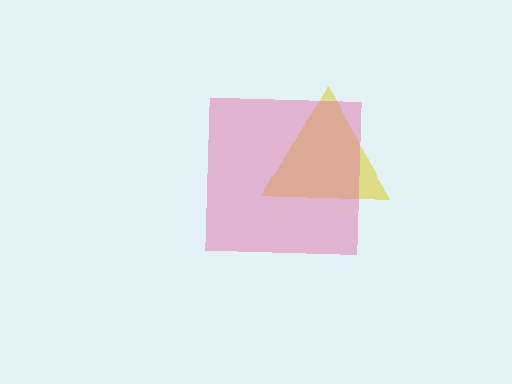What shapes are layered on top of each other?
The layered shapes are: a yellow triangle, a pink square.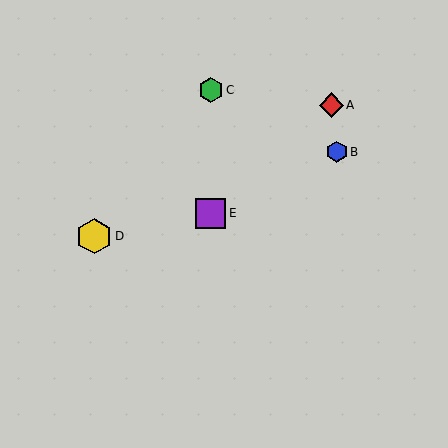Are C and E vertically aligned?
Yes, both are at x≈211.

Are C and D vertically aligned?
No, C is at x≈211 and D is at x≈94.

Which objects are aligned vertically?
Objects C, E are aligned vertically.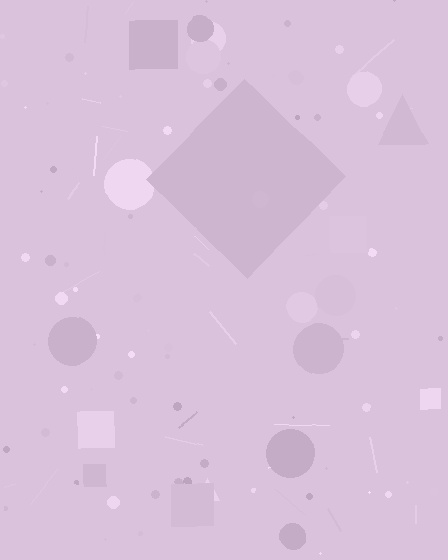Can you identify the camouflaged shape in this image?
The camouflaged shape is a diamond.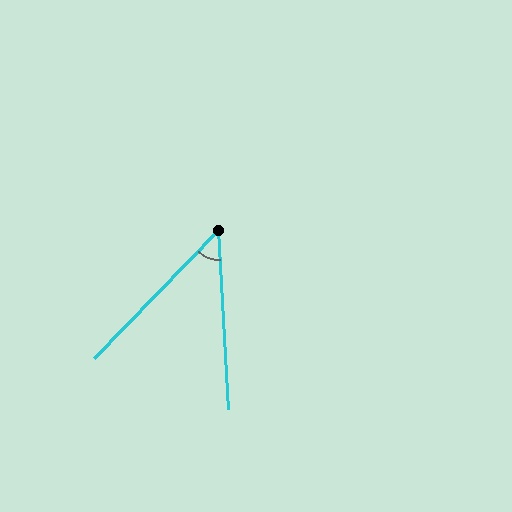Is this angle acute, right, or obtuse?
It is acute.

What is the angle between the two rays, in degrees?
Approximately 47 degrees.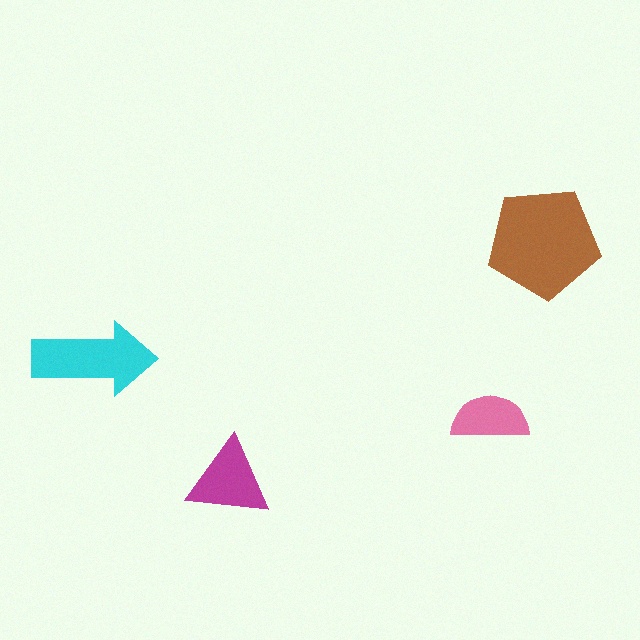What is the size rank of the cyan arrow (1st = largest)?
2nd.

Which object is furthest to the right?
The brown pentagon is rightmost.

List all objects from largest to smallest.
The brown pentagon, the cyan arrow, the magenta triangle, the pink semicircle.